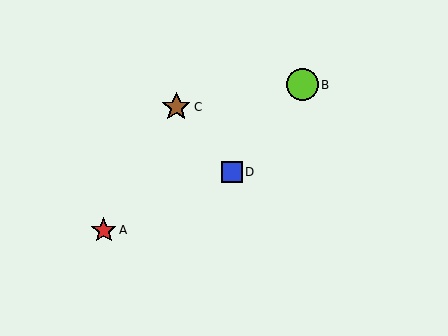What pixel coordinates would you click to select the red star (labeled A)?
Click at (104, 230) to select the red star A.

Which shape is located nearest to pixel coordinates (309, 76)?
The lime circle (labeled B) at (302, 85) is nearest to that location.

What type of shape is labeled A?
Shape A is a red star.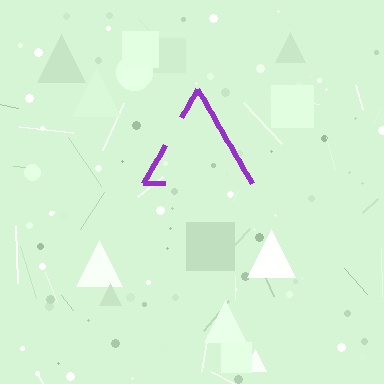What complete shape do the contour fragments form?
The contour fragments form a triangle.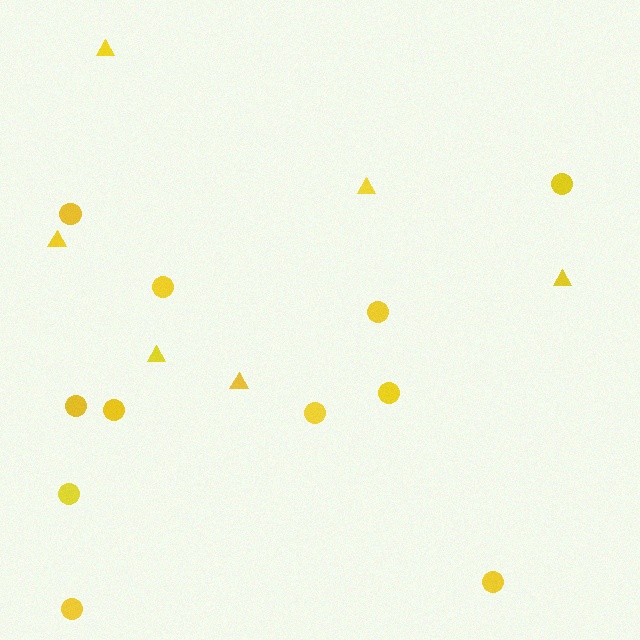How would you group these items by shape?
There are 2 groups: one group of circles (11) and one group of triangles (6).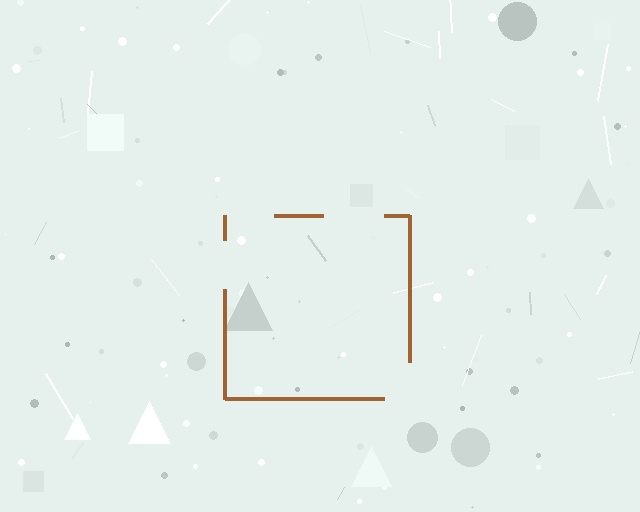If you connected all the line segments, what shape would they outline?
They would outline a square.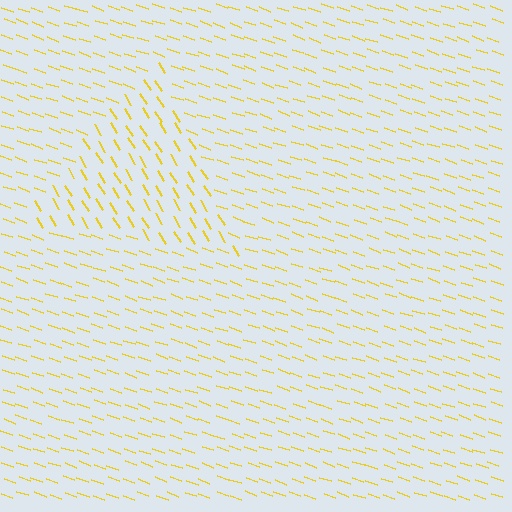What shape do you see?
I see a triangle.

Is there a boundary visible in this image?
Yes, there is a texture boundary formed by a change in line orientation.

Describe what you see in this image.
The image is filled with small yellow line segments. A triangle region in the image has lines oriented differently from the surrounding lines, creating a visible texture boundary.